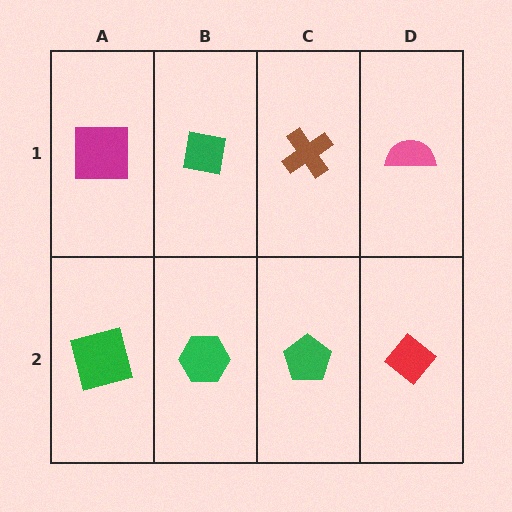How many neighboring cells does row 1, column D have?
2.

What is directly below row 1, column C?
A green pentagon.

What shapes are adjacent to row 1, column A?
A green square (row 2, column A), a green square (row 1, column B).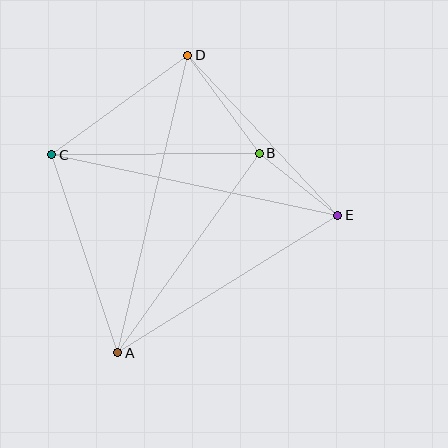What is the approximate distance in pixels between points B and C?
The distance between B and C is approximately 207 pixels.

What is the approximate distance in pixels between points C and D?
The distance between C and D is approximately 169 pixels.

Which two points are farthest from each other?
Points A and D are farthest from each other.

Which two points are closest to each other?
Points B and E are closest to each other.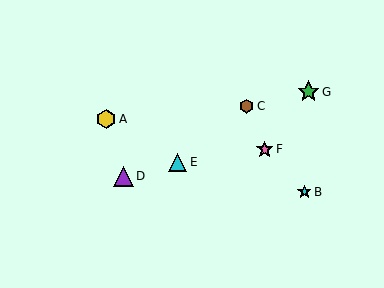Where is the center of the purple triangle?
The center of the purple triangle is at (123, 176).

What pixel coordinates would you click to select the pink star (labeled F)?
Click at (265, 149) to select the pink star F.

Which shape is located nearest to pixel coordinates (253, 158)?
The pink star (labeled F) at (265, 149) is nearest to that location.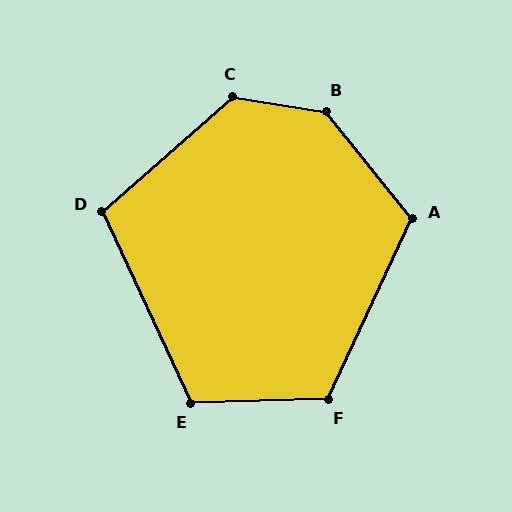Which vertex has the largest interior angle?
B, at approximately 138 degrees.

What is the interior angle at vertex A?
Approximately 116 degrees (obtuse).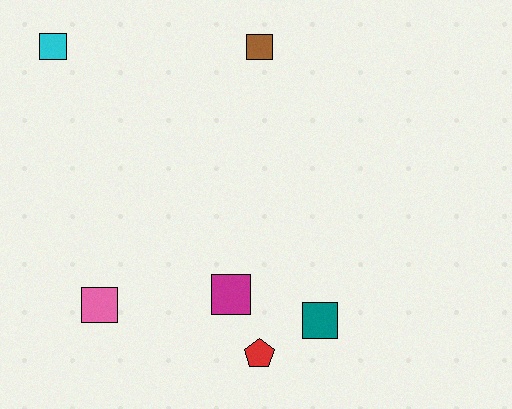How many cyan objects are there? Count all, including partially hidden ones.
There is 1 cyan object.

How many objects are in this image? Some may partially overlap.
There are 6 objects.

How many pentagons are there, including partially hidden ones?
There is 1 pentagon.